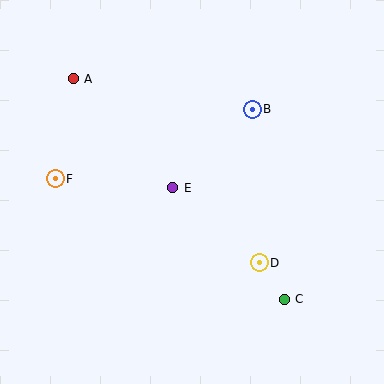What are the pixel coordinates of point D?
Point D is at (259, 263).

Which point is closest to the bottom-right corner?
Point C is closest to the bottom-right corner.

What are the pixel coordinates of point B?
Point B is at (252, 109).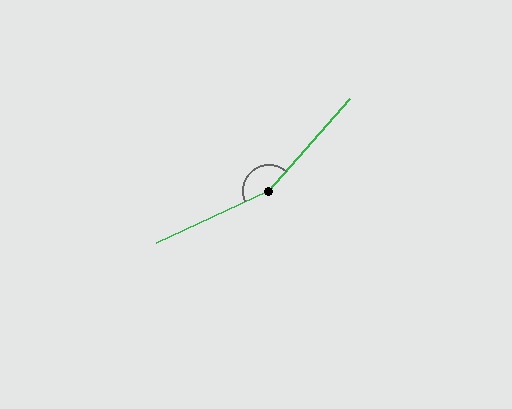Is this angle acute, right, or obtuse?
It is obtuse.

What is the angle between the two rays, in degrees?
Approximately 156 degrees.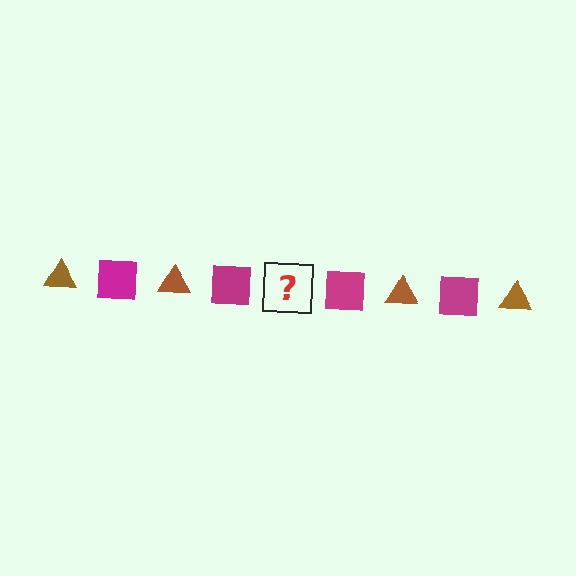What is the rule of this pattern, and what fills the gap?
The rule is that the pattern alternates between brown triangle and magenta square. The gap should be filled with a brown triangle.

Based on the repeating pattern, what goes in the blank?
The blank should be a brown triangle.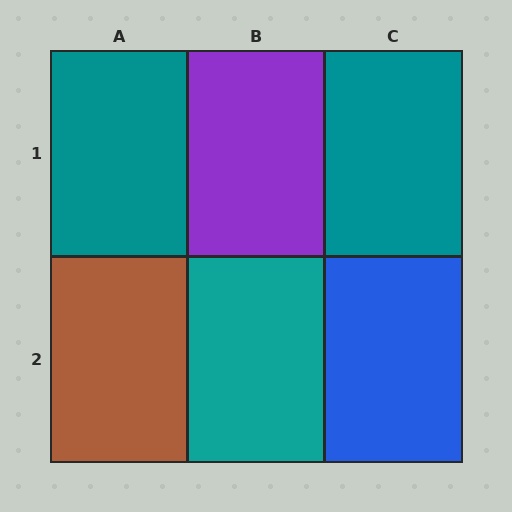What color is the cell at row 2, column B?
Teal.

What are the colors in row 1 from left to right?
Teal, purple, teal.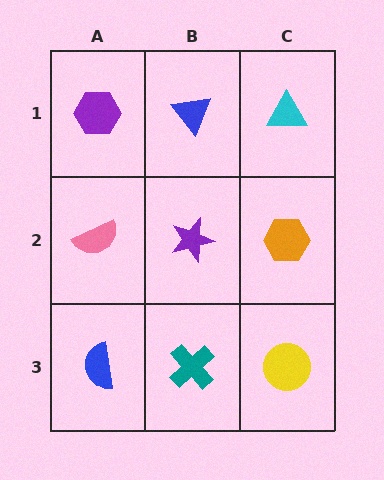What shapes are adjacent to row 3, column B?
A purple star (row 2, column B), a blue semicircle (row 3, column A), a yellow circle (row 3, column C).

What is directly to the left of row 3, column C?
A teal cross.